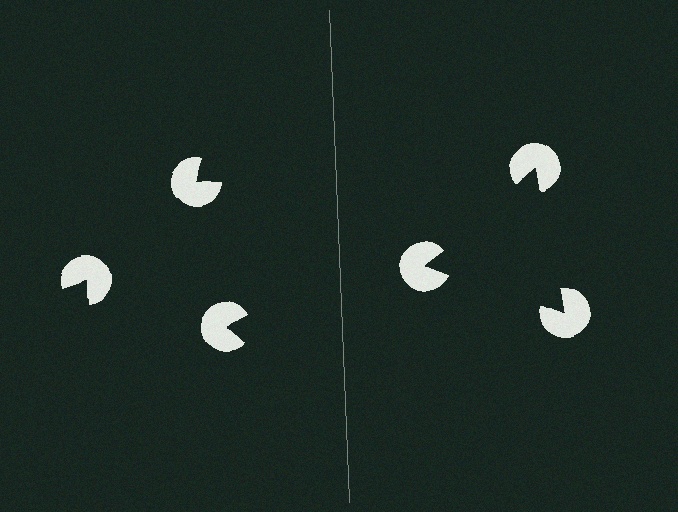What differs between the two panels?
The pac-man discs are positioned identically on both sides; only the wedge orientations differ. On the right they align to a triangle; on the left they are misaligned.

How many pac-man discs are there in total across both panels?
6 — 3 on each side.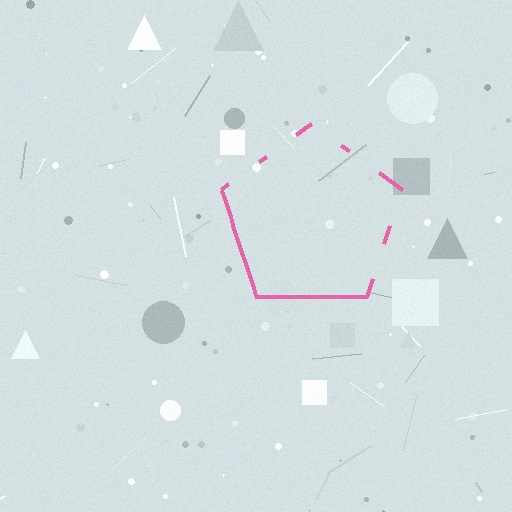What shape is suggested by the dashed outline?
The dashed outline suggests a pentagon.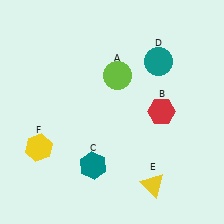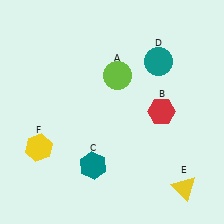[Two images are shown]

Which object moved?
The yellow triangle (E) moved right.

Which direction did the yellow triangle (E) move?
The yellow triangle (E) moved right.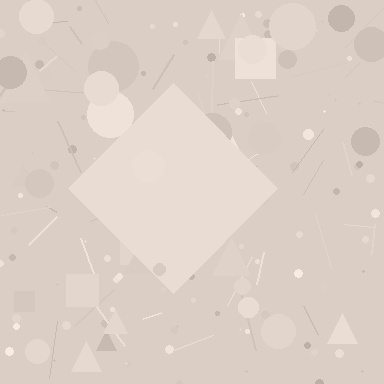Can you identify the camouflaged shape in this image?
The camouflaged shape is a diamond.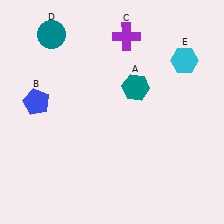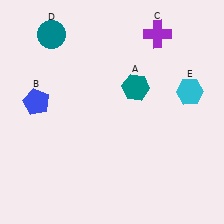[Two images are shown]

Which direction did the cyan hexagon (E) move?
The cyan hexagon (E) moved down.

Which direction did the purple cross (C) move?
The purple cross (C) moved right.